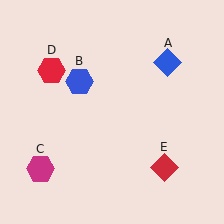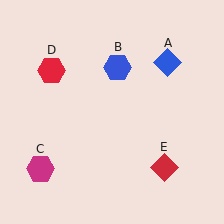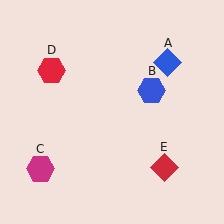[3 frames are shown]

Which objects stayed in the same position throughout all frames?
Blue diamond (object A) and magenta hexagon (object C) and red hexagon (object D) and red diamond (object E) remained stationary.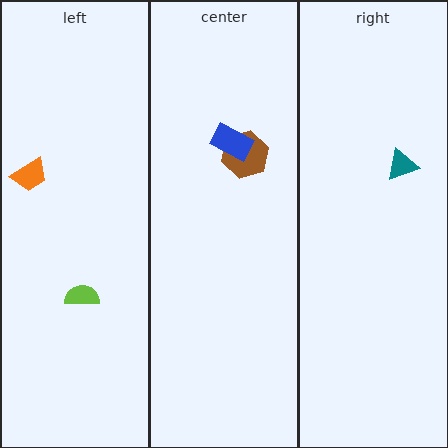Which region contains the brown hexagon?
The center region.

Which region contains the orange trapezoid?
The left region.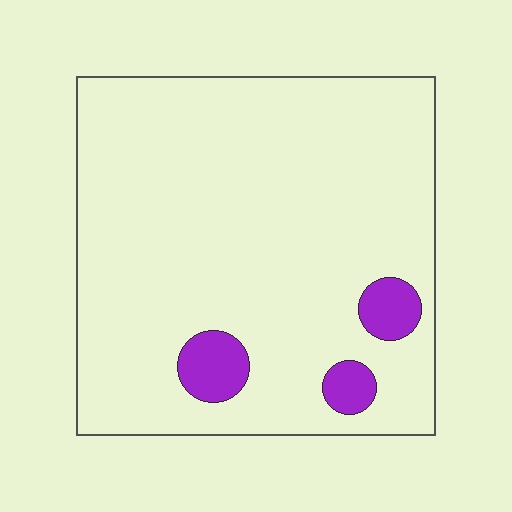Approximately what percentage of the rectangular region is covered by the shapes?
Approximately 10%.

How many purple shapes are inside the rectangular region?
3.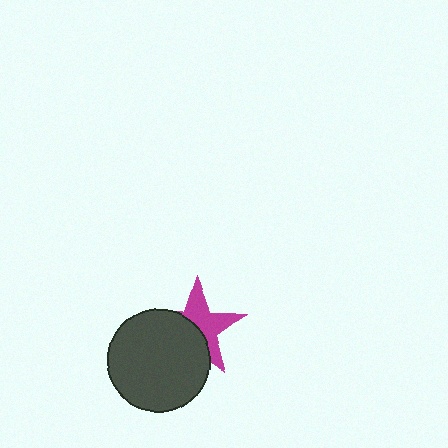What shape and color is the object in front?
The object in front is a dark gray circle.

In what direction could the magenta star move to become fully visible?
The magenta star could move toward the upper-right. That would shift it out from behind the dark gray circle entirely.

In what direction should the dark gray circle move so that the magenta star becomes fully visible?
The dark gray circle should move toward the lower-left. That is the shortest direction to clear the overlap and leave the magenta star fully visible.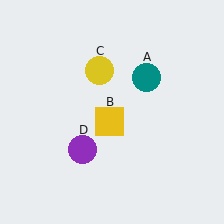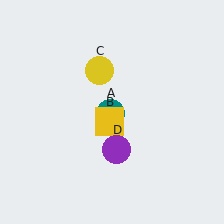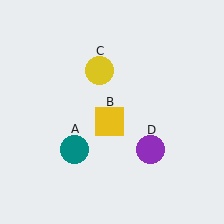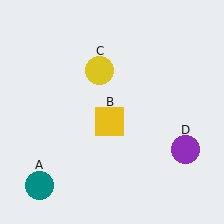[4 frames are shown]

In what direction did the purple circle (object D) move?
The purple circle (object D) moved right.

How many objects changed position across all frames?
2 objects changed position: teal circle (object A), purple circle (object D).